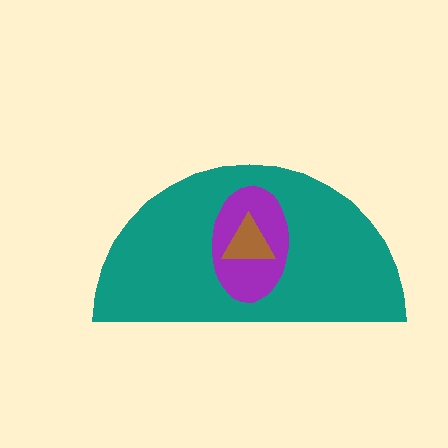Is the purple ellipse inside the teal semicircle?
Yes.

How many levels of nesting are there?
3.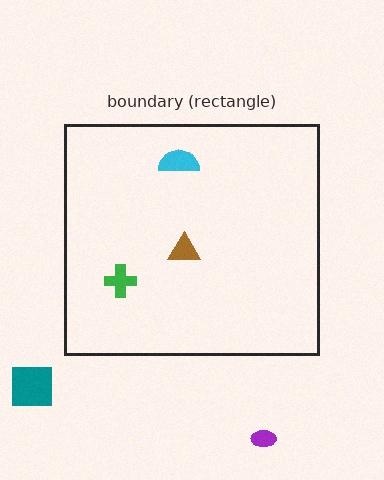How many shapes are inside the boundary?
3 inside, 2 outside.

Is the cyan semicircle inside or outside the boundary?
Inside.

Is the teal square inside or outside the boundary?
Outside.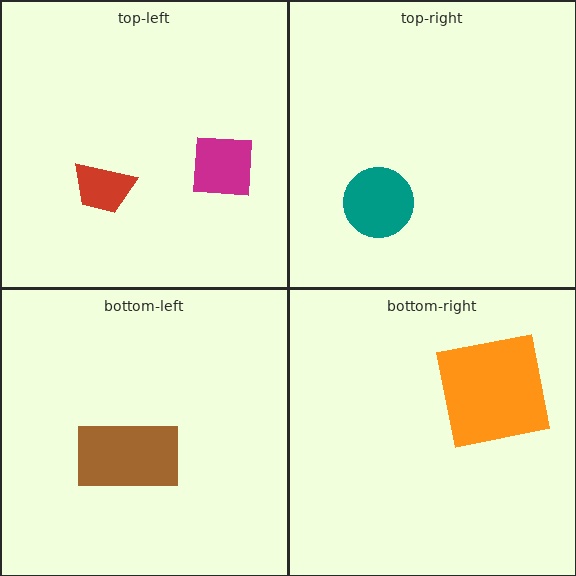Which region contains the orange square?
The bottom-right region.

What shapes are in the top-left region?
The red trapezoid, the magenta square.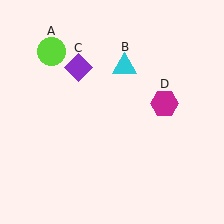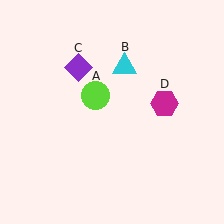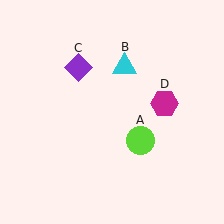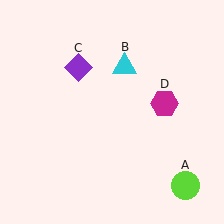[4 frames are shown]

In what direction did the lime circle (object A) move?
The lime circle (object A) moved down and to the right.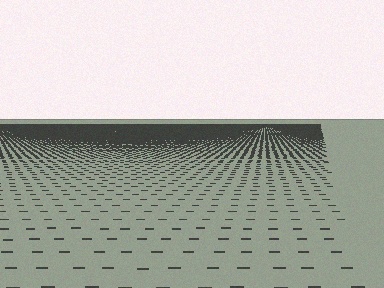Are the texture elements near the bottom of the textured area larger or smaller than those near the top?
Larger. Near the bottom, elements are closer to the viewer and appear at a bigger on-screen size.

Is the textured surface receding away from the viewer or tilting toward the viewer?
The surface is receding away from the viewer. Texture elements get smaller and denser toward the top.